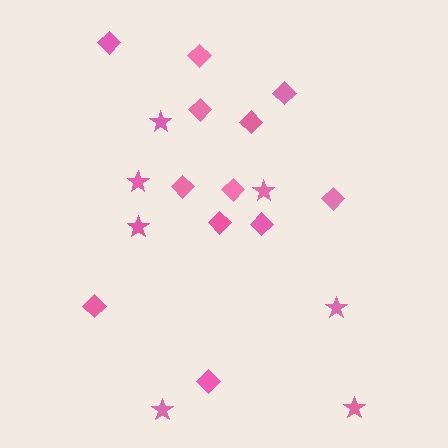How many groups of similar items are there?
There are 2 groups: one group of diamonds (12) and one group of stars (7).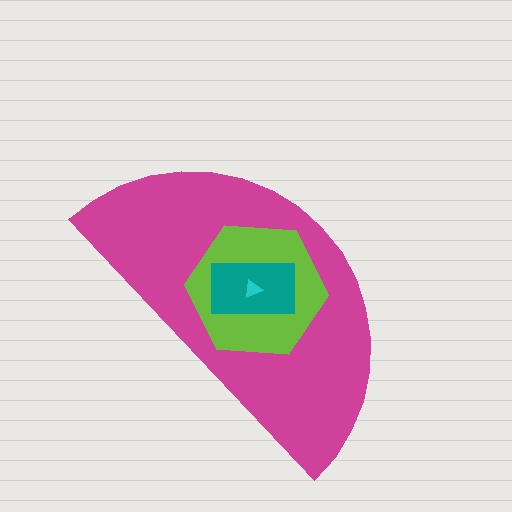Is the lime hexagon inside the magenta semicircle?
Yes.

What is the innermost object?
The cyan triangle.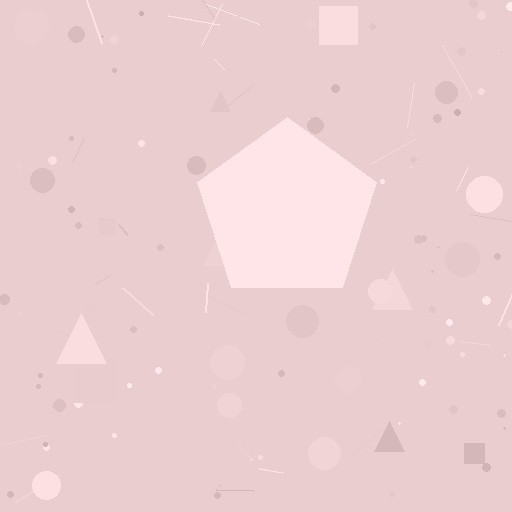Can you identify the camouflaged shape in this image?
The camouflaged shape is a pentagon.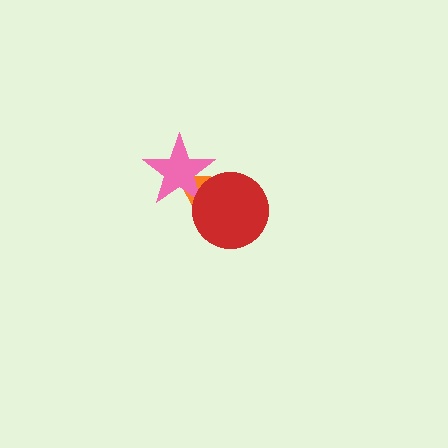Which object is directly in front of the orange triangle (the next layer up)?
The pink star is directly in front of the orange triangle.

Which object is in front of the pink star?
The red circle is in front of the pink star.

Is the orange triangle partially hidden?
Yes, it is partially covered by another shape.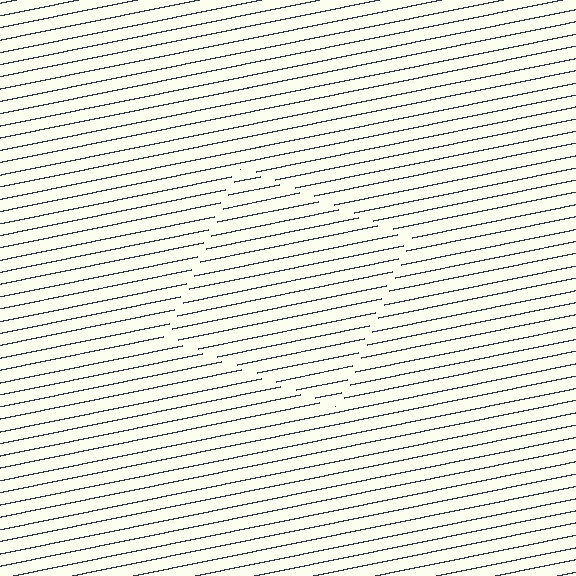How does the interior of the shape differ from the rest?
The interior of the shape contains the same grating, shifted by half a period — the contour is defined by the phase discontinuity where line-ends from the inner and outer gratings abut.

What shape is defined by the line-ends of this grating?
An illusory square. The interior of the shape contains the same grating, shifted by half a period — the contour is defined by the phase discontinuity where line-ends from the inner and outer gratings abut.